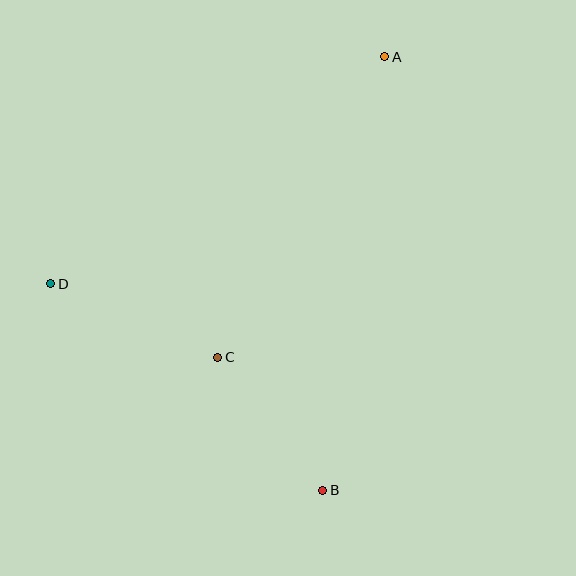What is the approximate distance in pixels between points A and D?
The distance between A and D is approximately 404 pixels.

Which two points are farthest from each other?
Points A and B are farthest from each other.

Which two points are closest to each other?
Points B and C are closest to each other.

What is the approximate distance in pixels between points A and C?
The distance between A and C is approximately 344 pixels.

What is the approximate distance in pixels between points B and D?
The distance between B and D is approximately 342 pixels.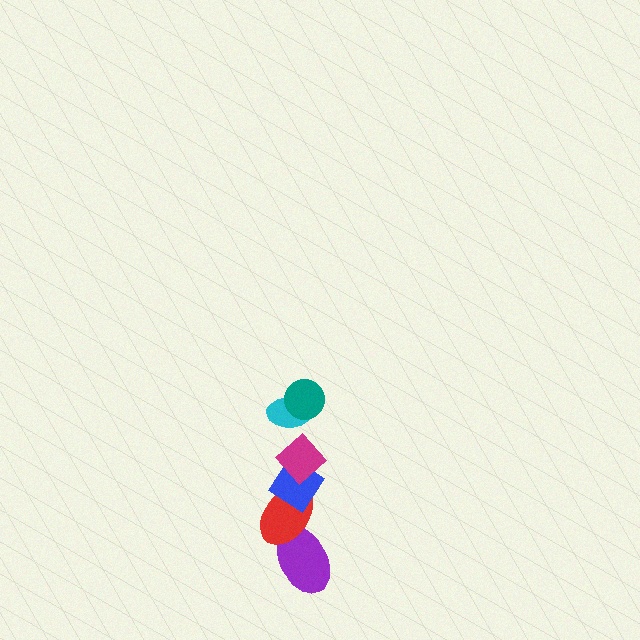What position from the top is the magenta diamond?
The magenta diamond is 3rd from the top.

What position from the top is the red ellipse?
The red ellipse is 5th from the top.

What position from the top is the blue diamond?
The blue diamond is 4th from the top.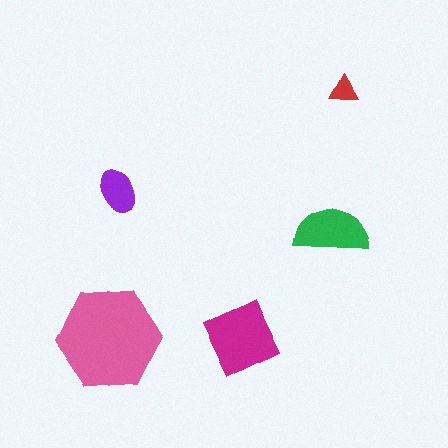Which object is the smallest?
The red triangle.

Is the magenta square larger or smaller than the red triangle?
Larger.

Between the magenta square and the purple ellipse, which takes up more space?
The magenta square.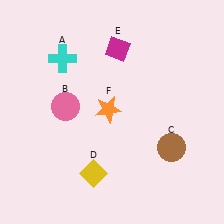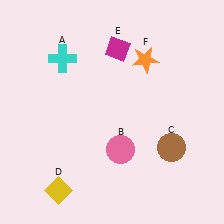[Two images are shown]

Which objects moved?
The objects that moved are: the pink circle (B), the yellow diamond (D), the orange star (F).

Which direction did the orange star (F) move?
The orange star (F) moved up.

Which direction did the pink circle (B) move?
The pink circle (B) moved right.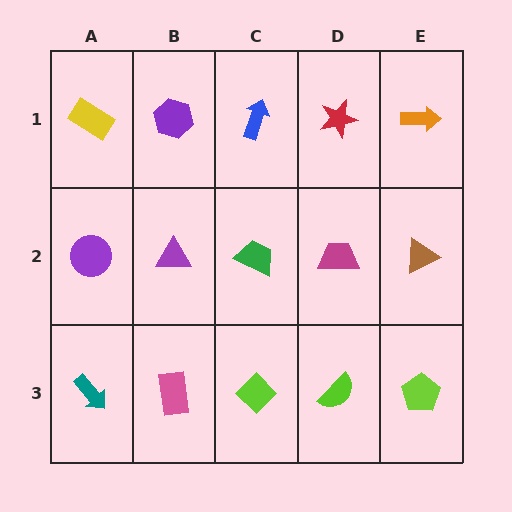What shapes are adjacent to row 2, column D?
A red star (row 1, column D), a lime semicircle (row 3, column D), a green trapezoid (row 2, column C), a brown triangle (row 2, column E).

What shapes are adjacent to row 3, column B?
A purple triangle (row 2, column B), a teal arrow (row 3, column A), a lime diamond (row 3, column C).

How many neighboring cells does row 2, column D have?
4.